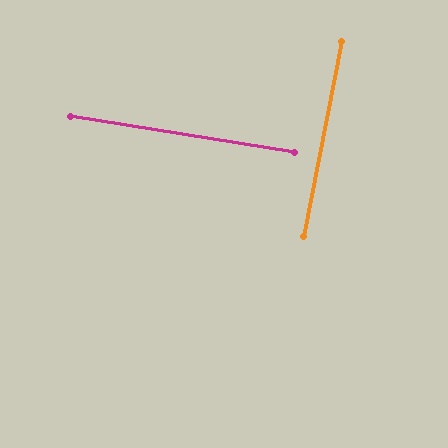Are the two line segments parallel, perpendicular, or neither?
Perpendicular — they meet at approximately 88°.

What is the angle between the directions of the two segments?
Approximately 88 degrees.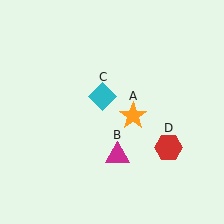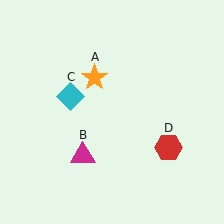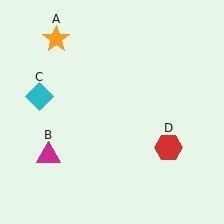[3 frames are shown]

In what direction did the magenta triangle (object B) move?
The magenta triangle (object B) moved left.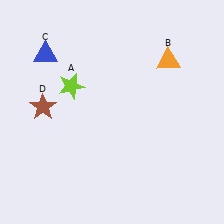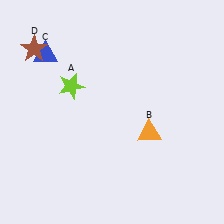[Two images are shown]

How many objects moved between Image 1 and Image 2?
2 objects moved between the two images.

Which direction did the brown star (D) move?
The brown star (D) moved up.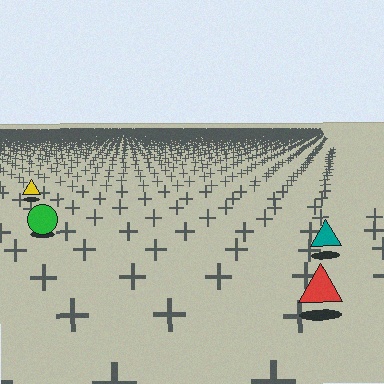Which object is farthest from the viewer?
The yellow triangle is farthest from the viewer. It appears smaller and the ground texture around it is denser.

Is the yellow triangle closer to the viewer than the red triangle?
No. The red triangle is closer — you can tell from the texture gradient: the ground texture is coarser near it.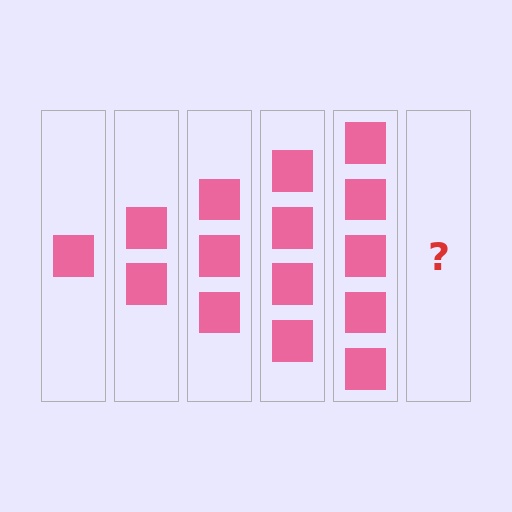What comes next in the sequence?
The next element should be 6 squares.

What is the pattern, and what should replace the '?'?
The pattern is that each step adds one more square. The '?' should be 6 squares.